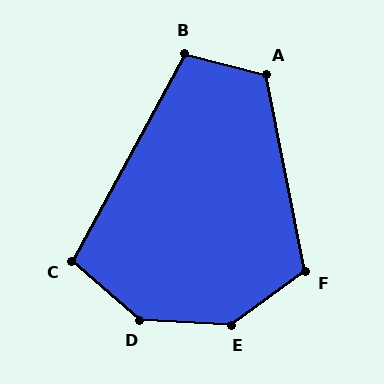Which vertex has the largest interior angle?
D, at approximately 142 degrees.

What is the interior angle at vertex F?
Approximately 115 degrees (obtuse).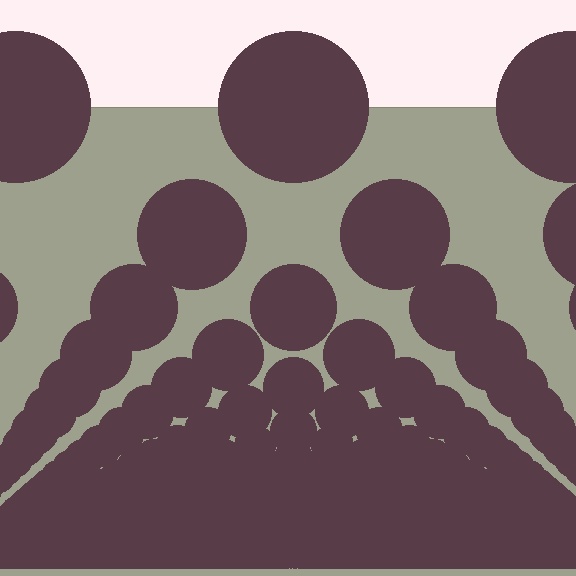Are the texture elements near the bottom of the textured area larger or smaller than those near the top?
Smaller. The gradient is inverted — elements near the bottom are smaller and denser.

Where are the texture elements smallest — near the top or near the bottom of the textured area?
Near the bottom.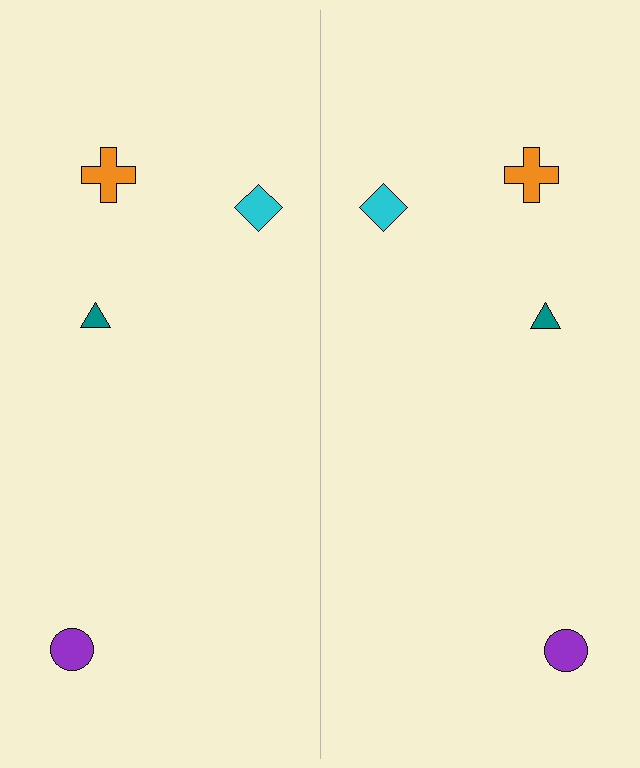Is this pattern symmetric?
Yes, this pattern has bilateral (reflection) symmetry.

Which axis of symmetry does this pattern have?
The pattern has a vertical axis of symmetry running through the center of the image.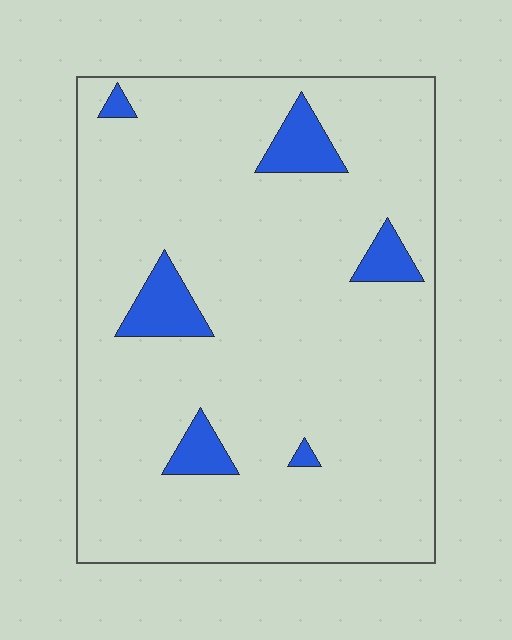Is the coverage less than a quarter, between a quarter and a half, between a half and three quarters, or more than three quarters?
Less than a quarter.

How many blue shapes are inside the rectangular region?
6.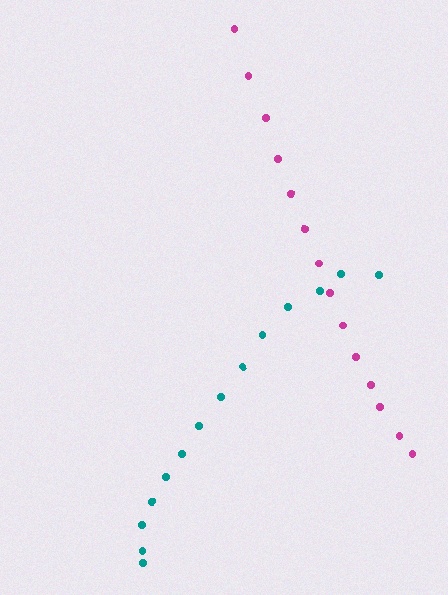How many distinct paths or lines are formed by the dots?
There are 2 distinct paths.